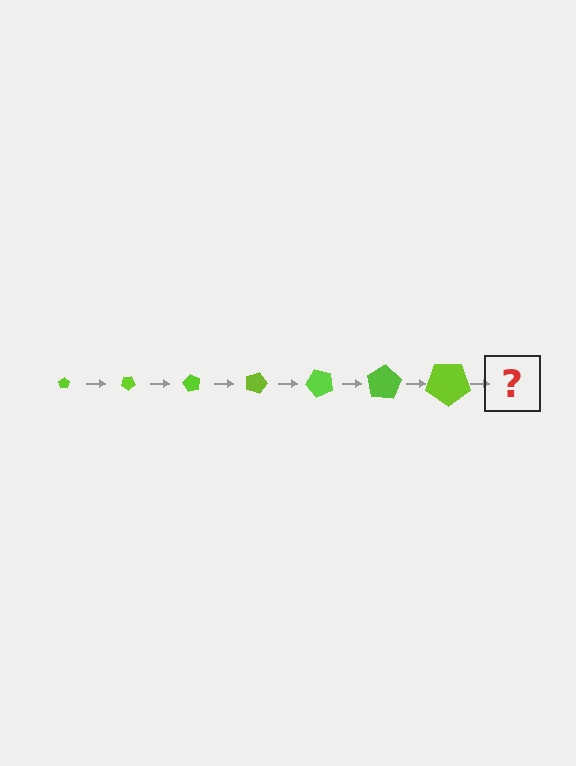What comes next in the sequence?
The next element should be a pentagon, larger than the previous one and rotated 210 degrees from the start.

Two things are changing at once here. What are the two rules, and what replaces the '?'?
The two rules are that the pentagon grows larger each step and it rotates 30 degrees each step. The '?' should be a pentagon, larger than the previous one and rotated 210 degrees from the start.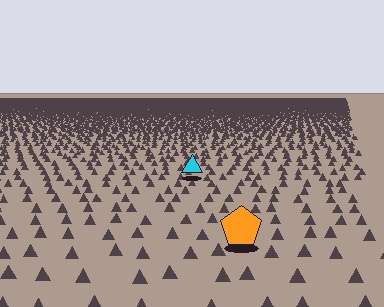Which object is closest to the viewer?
The orange pentagon is closest. The texture marks near it are larger and more spread out.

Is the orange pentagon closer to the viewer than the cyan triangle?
Yes. The orange pentagon is closer — you can tell from the texture gradient: the ground texture is coarser near it.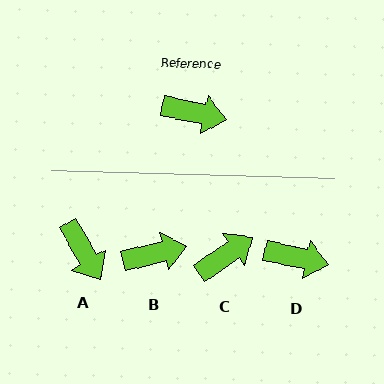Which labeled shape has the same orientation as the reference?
D.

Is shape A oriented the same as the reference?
No, it is off by about 48 degrees.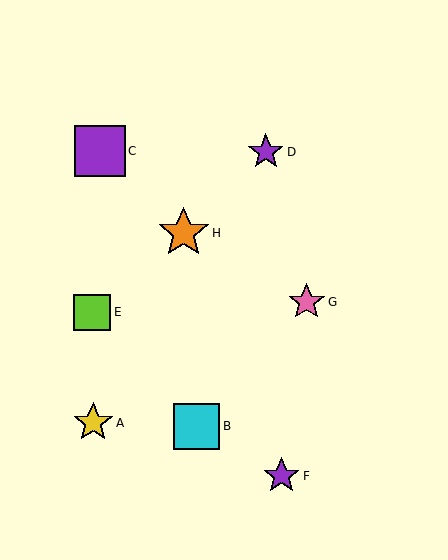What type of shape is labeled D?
Shape D is a purple star.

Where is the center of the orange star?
The center of the orange star is at (184, 233).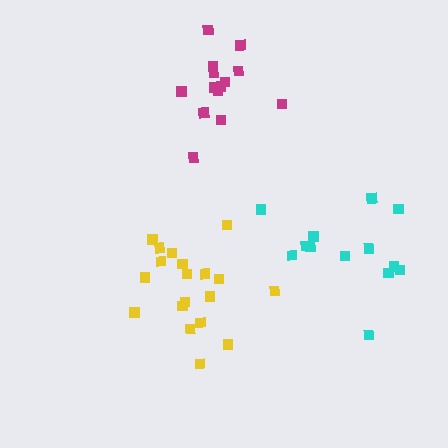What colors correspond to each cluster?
The clusters are colored: cyan, yellow, magenta.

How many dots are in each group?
Group 1: 13 dots, Group 2: 19 dots, Group 3: 14 dots (46 total).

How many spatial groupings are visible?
There are 3 spatial groupings.